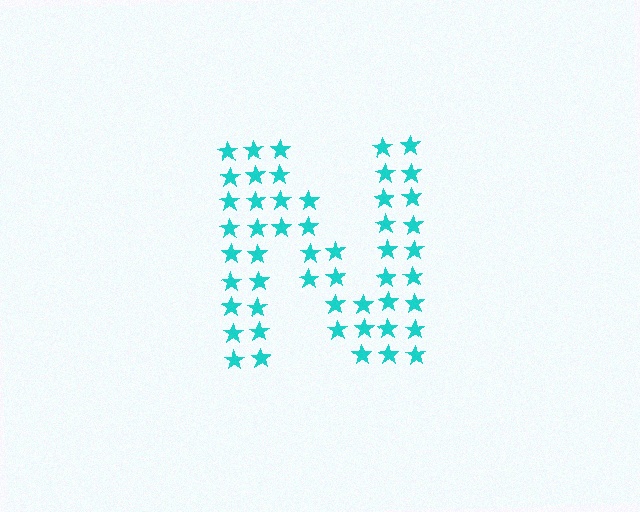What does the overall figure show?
The overall figure shows the letter N.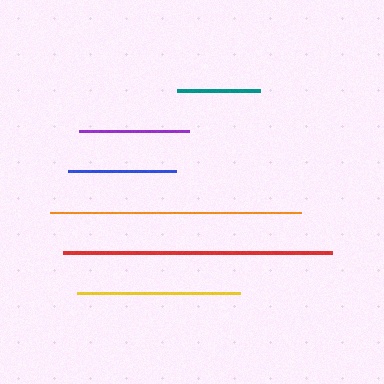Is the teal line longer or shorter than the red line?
The red line is longer than the teal line.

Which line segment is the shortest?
The teal line is the shortest at approximately 84 pixels.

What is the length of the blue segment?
The blue segment is approximately 109 pixels long.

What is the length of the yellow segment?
The yellow segment is approximately 162 pixels long.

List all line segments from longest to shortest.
From longest to shortest: red, orange, yellow, purple, blue, teal.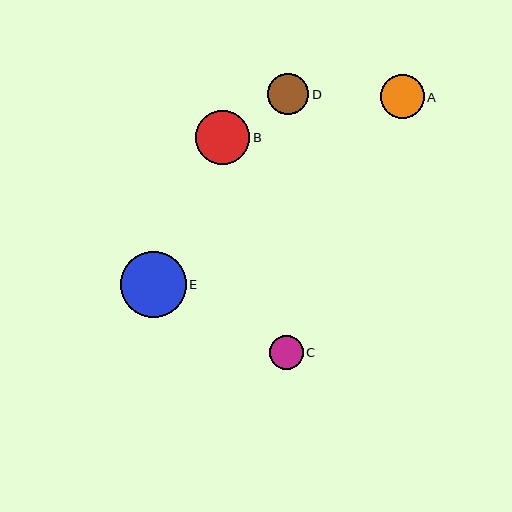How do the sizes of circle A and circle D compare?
Circle A and circle D are approximately the same size.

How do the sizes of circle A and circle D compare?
Circle A and circle D are approximately the same size.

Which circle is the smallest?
Circle C is the smallest with a size of approximately 34 pixels.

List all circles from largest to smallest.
From largest to smallest: E, B, A, D, C.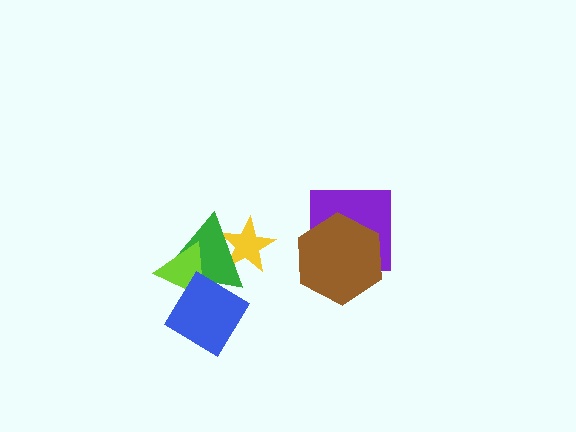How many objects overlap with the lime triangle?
2 objects overlap with the lime triangle.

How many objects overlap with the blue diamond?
2 objects overlap with the blue diamond.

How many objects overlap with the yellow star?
1 object overlaps with the yellow star.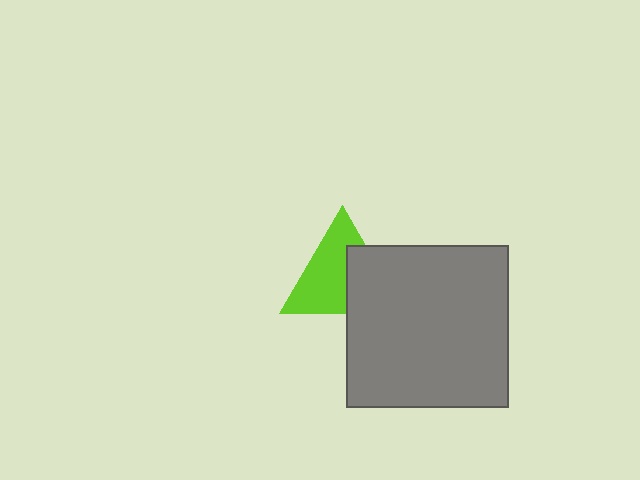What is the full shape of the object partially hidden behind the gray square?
The partially hidden object is a lime triangle.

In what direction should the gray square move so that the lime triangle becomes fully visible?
The gray square should move toward the lower-right. That is the shortest direction to clear the overlap and leave the lime triangle fully visible.